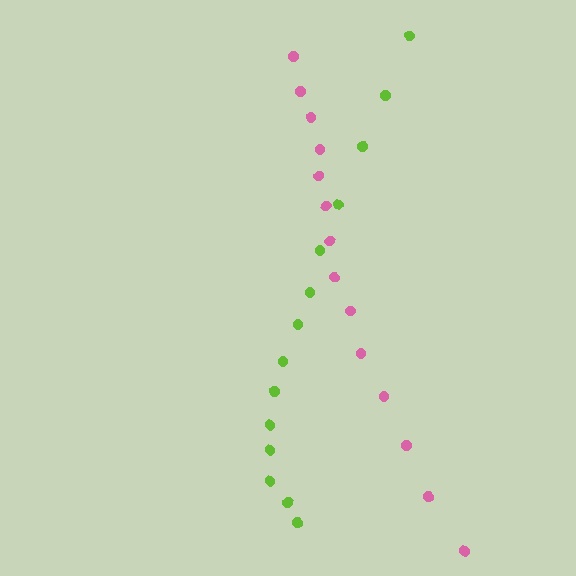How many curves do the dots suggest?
There are 2 distinct paths.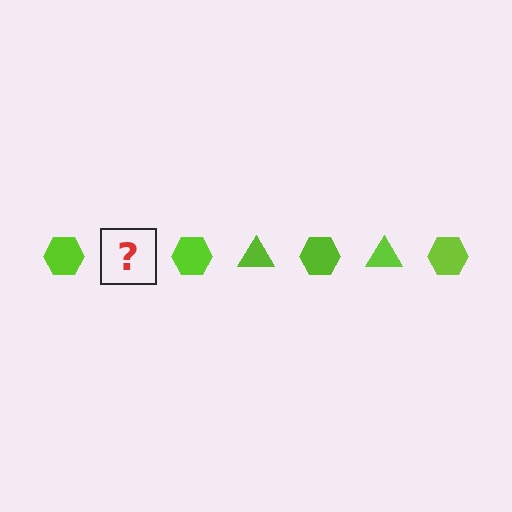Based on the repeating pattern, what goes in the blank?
The blank should be a lime triangle.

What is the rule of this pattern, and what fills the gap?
The rule is that the pattern cycles through hexagon, triangle shapes in lime. The gap should be filled with a lime triangle.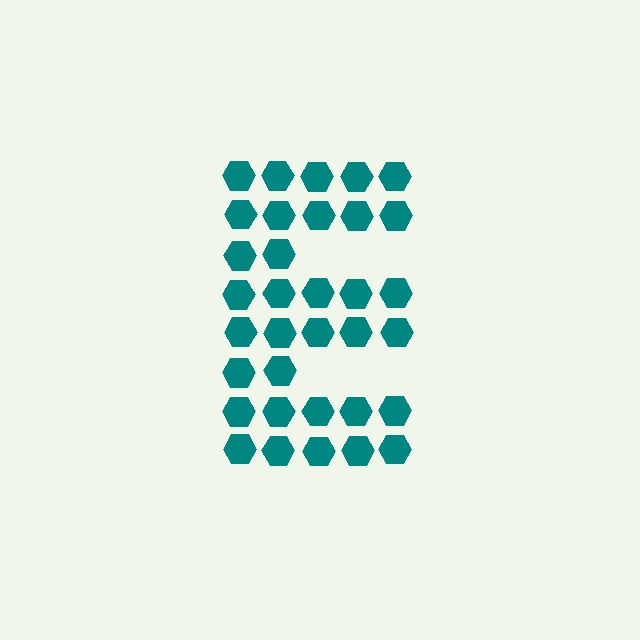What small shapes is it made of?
It is made of small hexagons.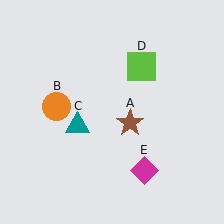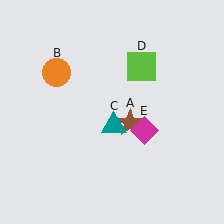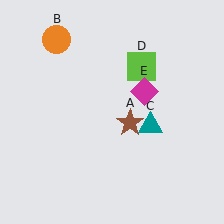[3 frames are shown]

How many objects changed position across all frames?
3 objects changed position: orange circle (object B), teal triangle (object C), magenta diamond (object E).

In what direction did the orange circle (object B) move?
The orange circle (object B) moved up.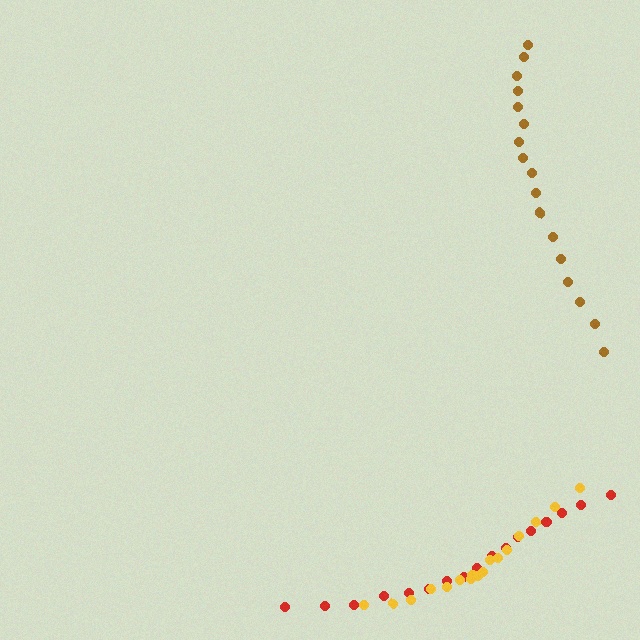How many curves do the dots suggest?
There are 3 distinct paths.